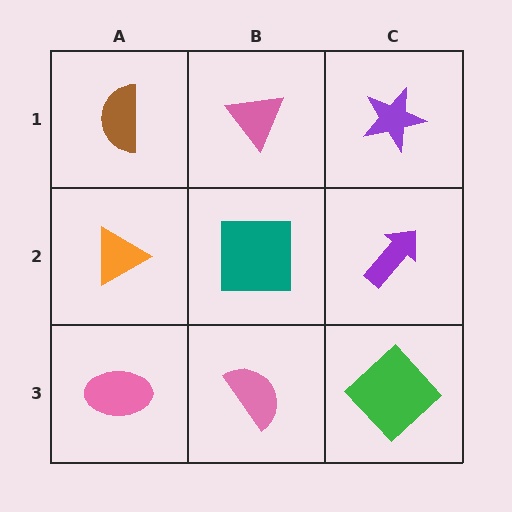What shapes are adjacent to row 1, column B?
A teal square (row 2, column B), a brown semicircle (row 1, column A), a purple star (row 1, column C).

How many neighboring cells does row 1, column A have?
2.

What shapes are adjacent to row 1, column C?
A purple arrow (row 2, column C), a pink triangle (row 1, column B).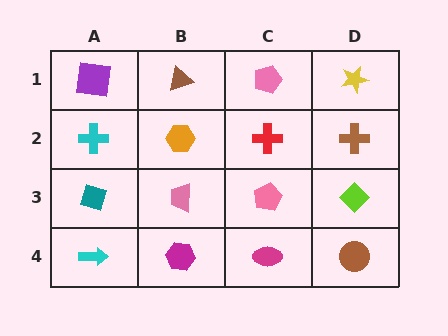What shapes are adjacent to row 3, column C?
A red cross (row 2, column C), a magenta ellipse (row 4, column C), a pink trapezoid (row 3, column B), a lime diamond (row 3, column D).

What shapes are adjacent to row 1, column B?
An orange hexagon (row 2, column B), a purple square (row 1, column A), a pink pentagon (row 1, column C).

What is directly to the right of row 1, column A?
A brown triangle.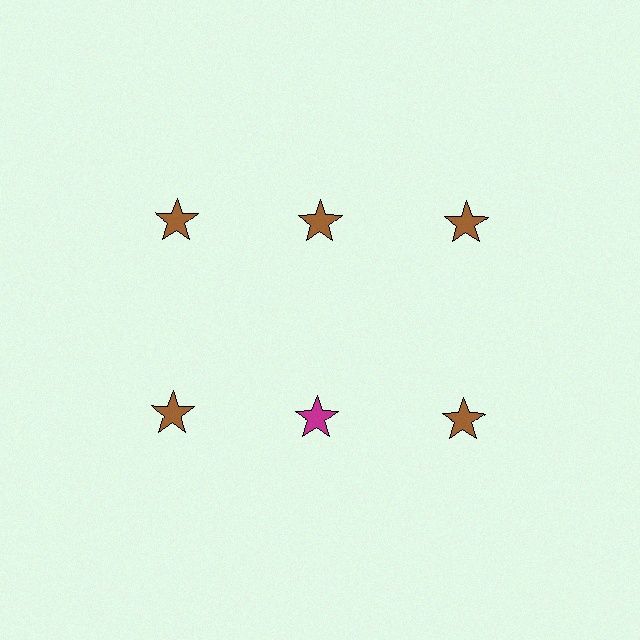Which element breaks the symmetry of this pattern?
The magenta star in the second row, second from left column breaks the symmetry. All other shapes are brown stars.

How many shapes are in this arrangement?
There are 6 shapes arranged in a grid pattern.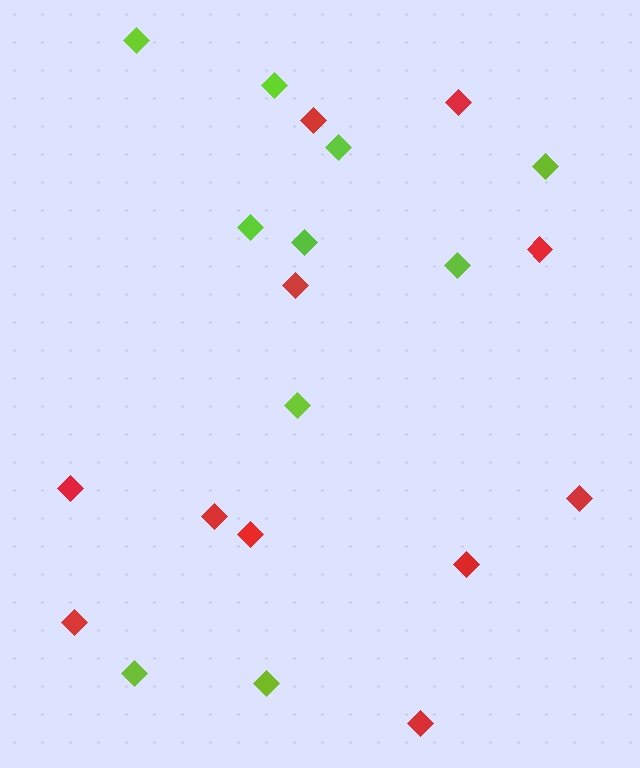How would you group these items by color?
There are 2 groups: one group of red diamonds (11) and one group of lime diamonds (10).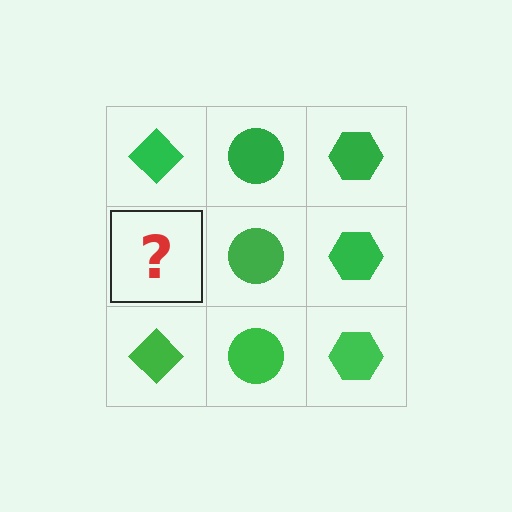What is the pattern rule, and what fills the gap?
The rule is that each column has a consistent shape. The gap should be filled with a green diamond.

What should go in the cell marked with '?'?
The missing cell should contain a green diamond.